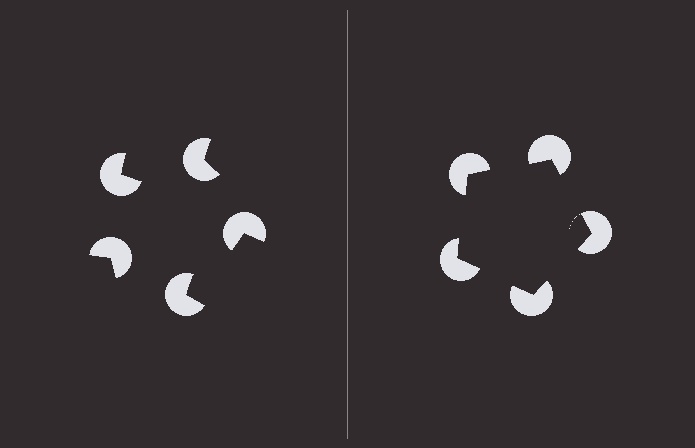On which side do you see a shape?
An illusory pentagon appears on the right side. On the left side the wedge cuts are rotated, so no coherent shape forms.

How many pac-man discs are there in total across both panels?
10 — 5 on each side.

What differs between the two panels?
The pac-man discs are positioned identically on both sides; only the wedge orientations differ. On the right they align to a pentagon; on the left they are misaligned.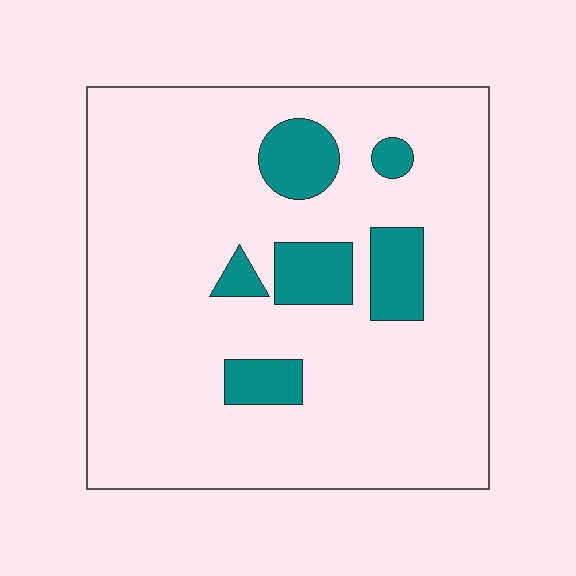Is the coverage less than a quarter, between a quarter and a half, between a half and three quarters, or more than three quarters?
Less than a quarter.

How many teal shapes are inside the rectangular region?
6.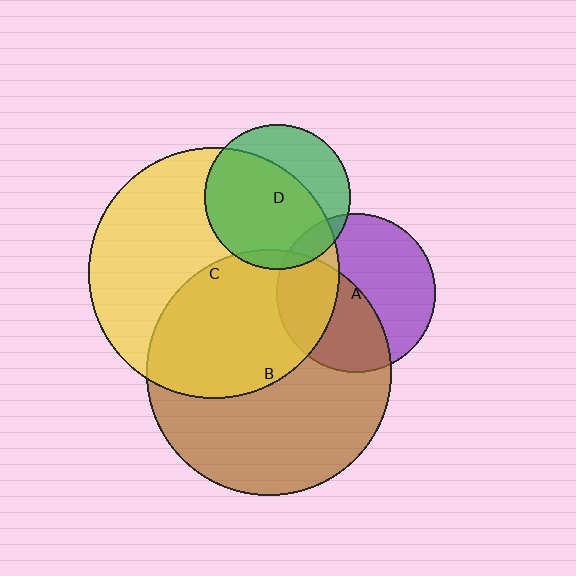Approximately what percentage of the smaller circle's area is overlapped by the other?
Approximately 5%.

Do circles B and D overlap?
Yes.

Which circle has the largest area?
Circle C (yellow).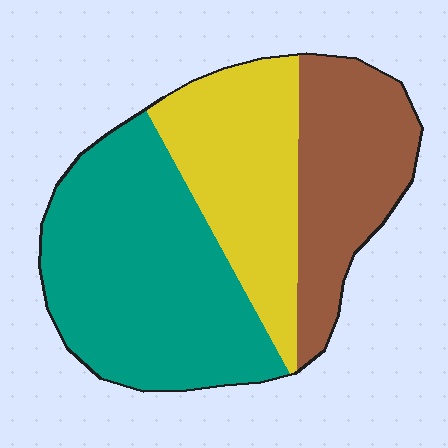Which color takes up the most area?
Teal, at roughly 45%.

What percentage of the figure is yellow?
Yellow takes up about one quarter (1/4) of the figure.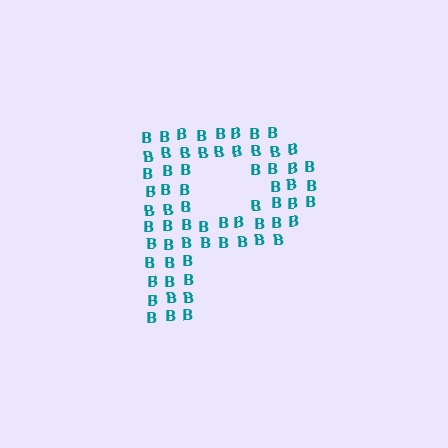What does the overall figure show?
The overall figure shows the letter P.